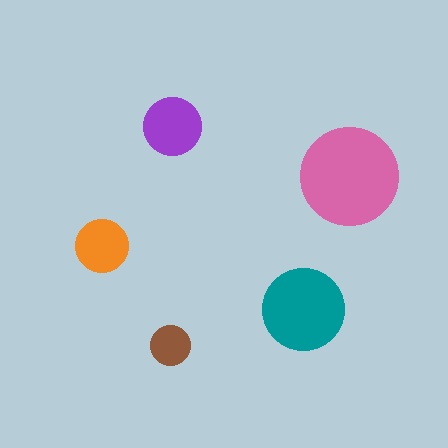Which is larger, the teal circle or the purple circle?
The teal one.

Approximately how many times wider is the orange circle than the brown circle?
About 1.5 times wider.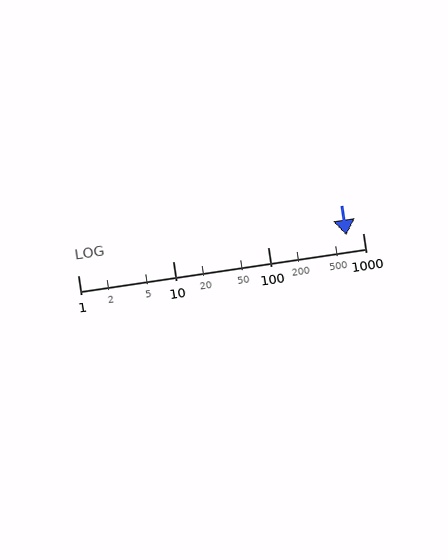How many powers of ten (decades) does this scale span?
The scale spans 3 decades, from 1 to 1000.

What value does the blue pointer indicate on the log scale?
The pointer indicates approximately 680.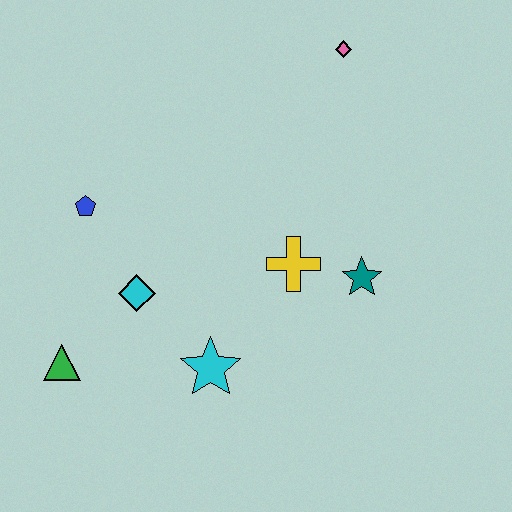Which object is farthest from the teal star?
The green triangle is farthest from the teal star.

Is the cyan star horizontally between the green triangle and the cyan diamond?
No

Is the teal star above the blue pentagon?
No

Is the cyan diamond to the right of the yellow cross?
No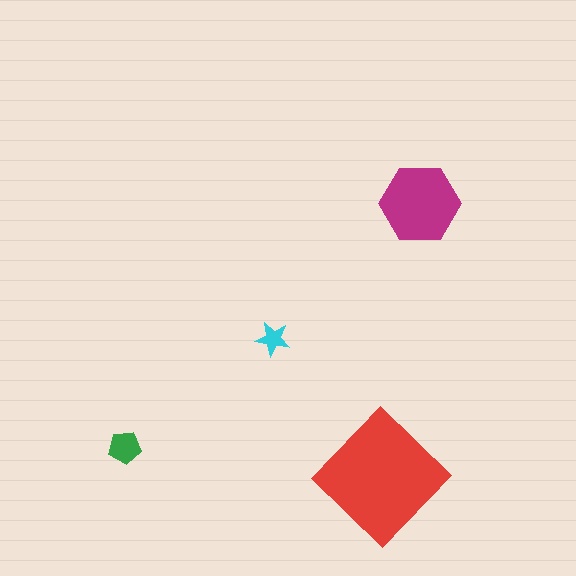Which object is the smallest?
The cyan star.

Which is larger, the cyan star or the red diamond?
The red diamond.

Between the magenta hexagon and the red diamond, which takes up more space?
The red diamond.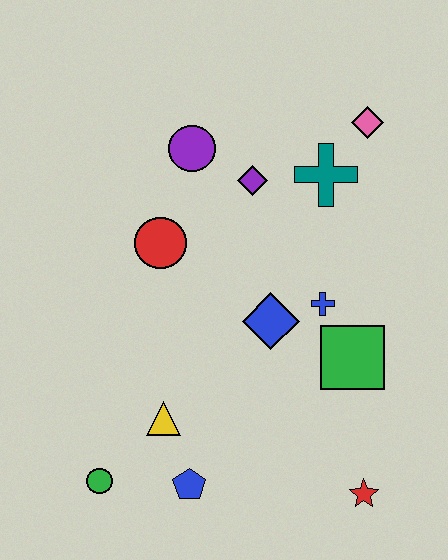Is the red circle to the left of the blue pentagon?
Yes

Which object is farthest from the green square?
The green circle is farthest from the green square.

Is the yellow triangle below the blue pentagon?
No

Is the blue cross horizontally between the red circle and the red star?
Yes